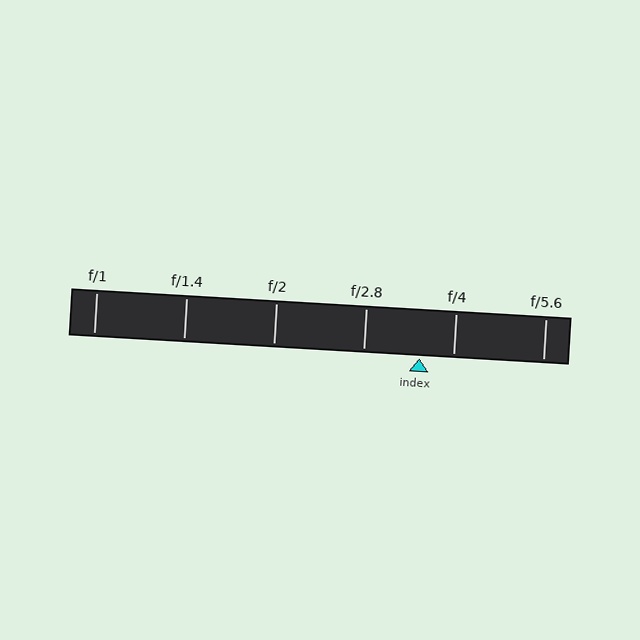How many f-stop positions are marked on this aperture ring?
There are 6 f-stop positions marked.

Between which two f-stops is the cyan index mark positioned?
The index mark is between f/2.8 and f/4.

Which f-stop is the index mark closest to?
The index mark is closest to f/4.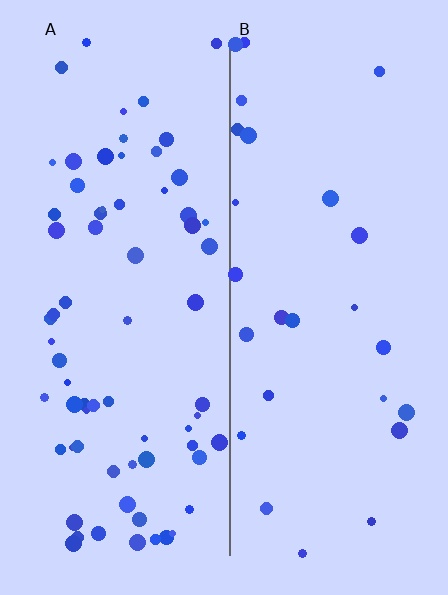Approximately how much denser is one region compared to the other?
Approximately 2.6× — region A over region B.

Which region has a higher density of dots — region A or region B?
A (the left).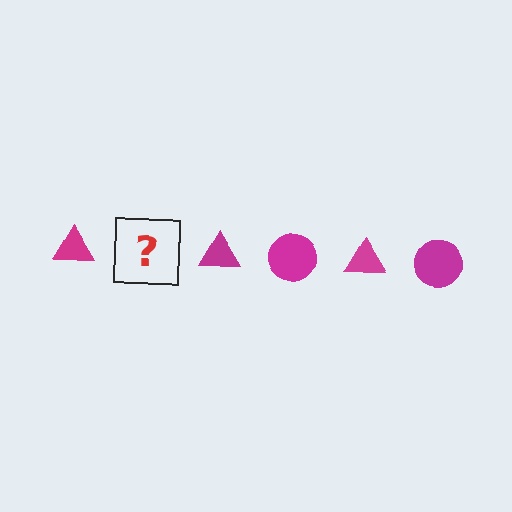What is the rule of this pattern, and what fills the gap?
The rule is that the pattern cycles through triangle, circle shapes in magenta. The gap should be filled with a magenta circle.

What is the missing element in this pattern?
The missing element is a magenta circle.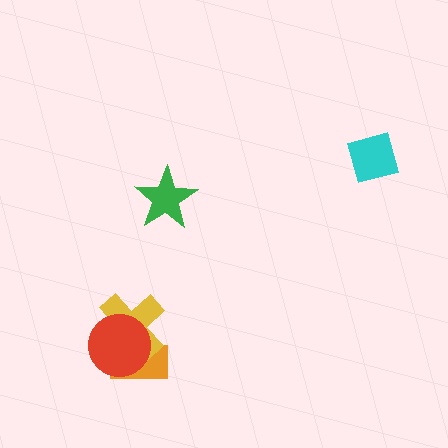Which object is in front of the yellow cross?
The red circle is in front of the yellow cross.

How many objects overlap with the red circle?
2 objects overlap with the red circle.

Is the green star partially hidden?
No, no other shape covers it.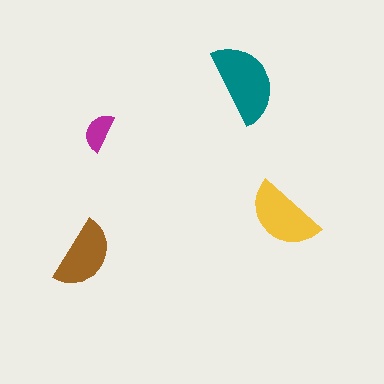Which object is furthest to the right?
The yellow semicircle is rightmost.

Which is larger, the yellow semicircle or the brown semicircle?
The yellow one.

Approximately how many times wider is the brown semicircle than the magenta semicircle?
About 2 times wider.